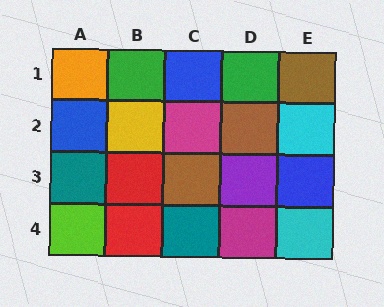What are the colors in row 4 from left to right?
Lime, red, teal, magenta, cyan.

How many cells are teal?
2 cells are teal.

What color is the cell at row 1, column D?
Green.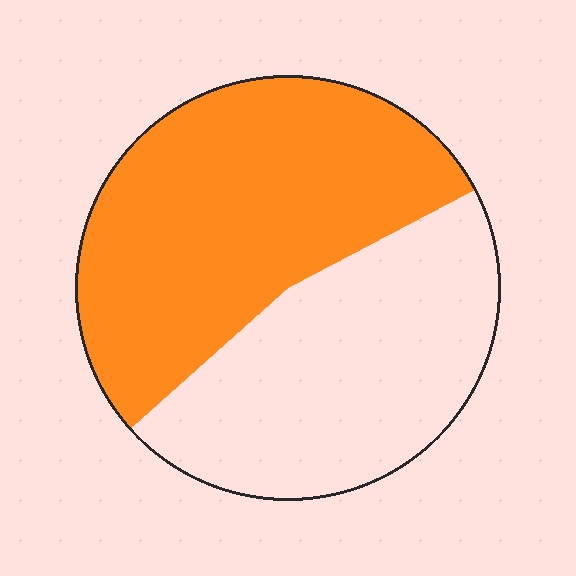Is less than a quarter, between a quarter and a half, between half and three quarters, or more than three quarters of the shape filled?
Between half and three quarters.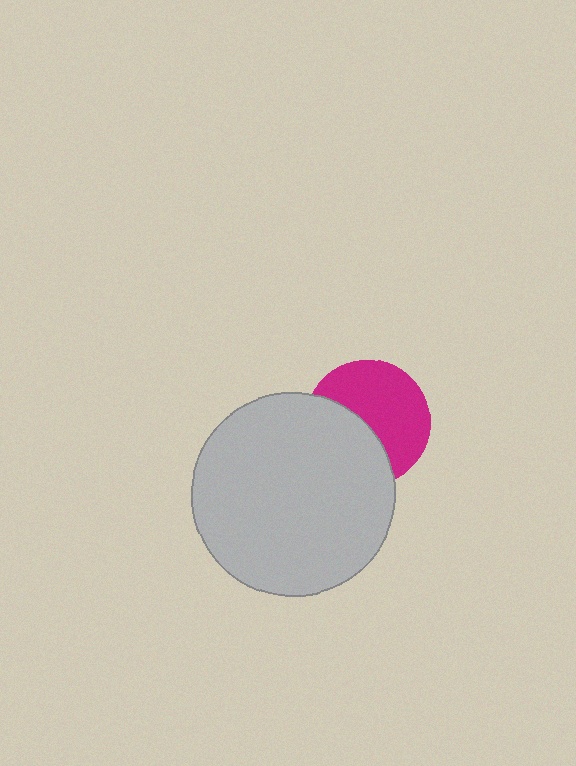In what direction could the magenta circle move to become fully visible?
The magenta circle could move toward the upper-right. That would shift it out from behind the light gray circle entirely.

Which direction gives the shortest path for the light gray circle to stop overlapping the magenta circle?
Moving toward the lower-left gives the shortest separation.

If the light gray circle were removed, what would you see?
You would see the complete magenta circle.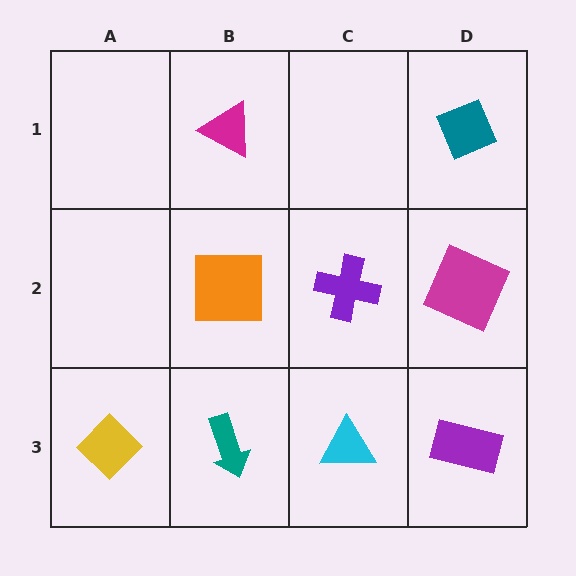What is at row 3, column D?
A purple rectangle.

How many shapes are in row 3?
4 shapes.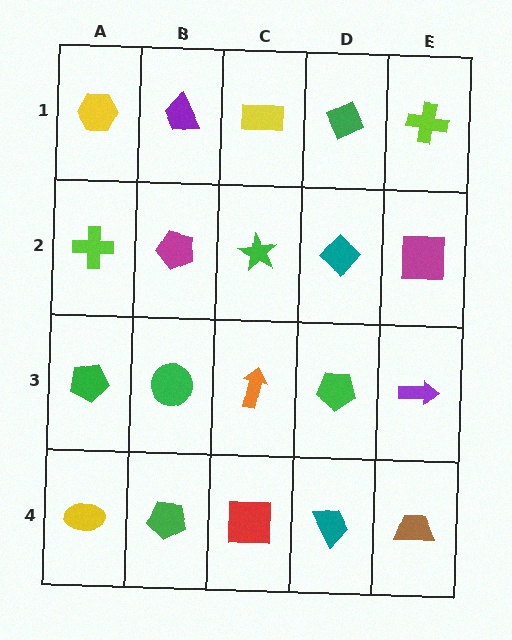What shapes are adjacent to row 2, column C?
A yellow rectangle (row 1, column C), an orange arrow (row 3, column C), a magenta pentagon (row 2, column B), a teal diamond (row 2, column D).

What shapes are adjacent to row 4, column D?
A green pentagon (row 3, column D), a red square (row 4, column C), a brown trapezoid (row 4, column E).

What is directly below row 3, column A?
A yellow ellipse.